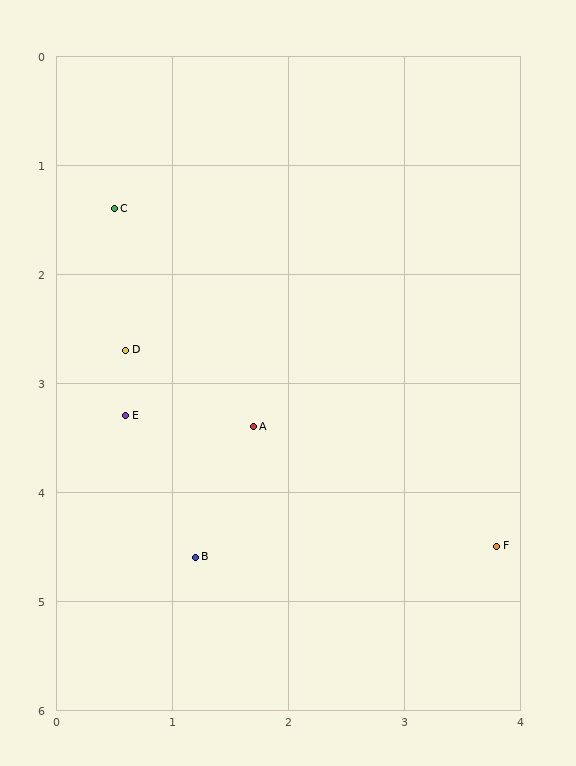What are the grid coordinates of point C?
Point C is at approximately (0.5, 1.4).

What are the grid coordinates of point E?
Point E is at approximately (0.6, 3.3).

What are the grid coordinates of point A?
Point A is at approximately (1.7, 3.4).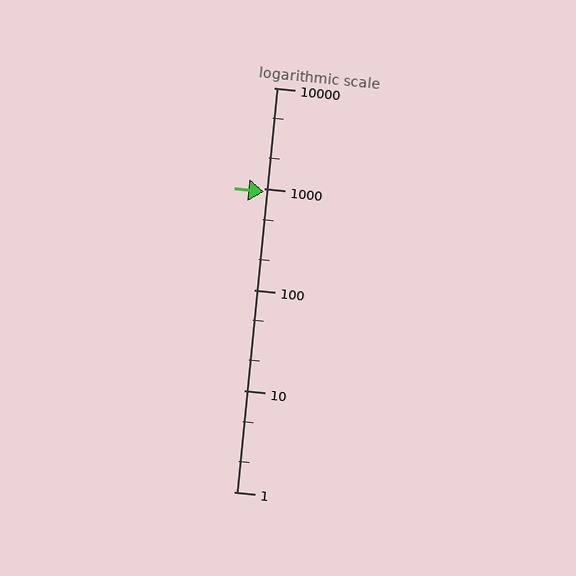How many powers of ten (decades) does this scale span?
The scale spans 4 decades, from 1 to 10000.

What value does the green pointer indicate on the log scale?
The pointer indicates approximately 940.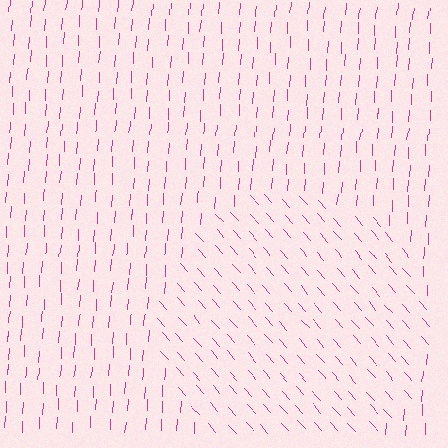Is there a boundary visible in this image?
Yes, there is a texture boundary formed by a change in line orientation.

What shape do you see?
I see a circle.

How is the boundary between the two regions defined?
The boundary is defined purely by a change in line orientation (approximately 45 degrees difference). All lines are the same color and thickness.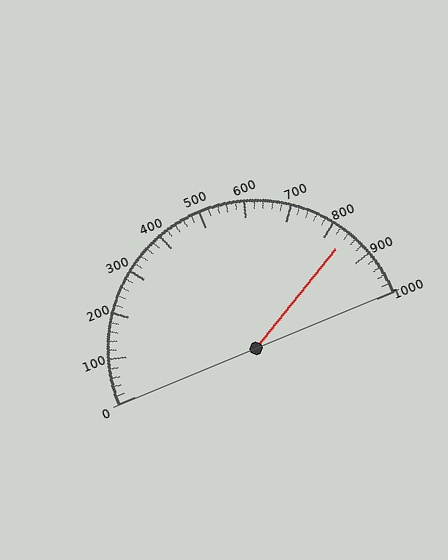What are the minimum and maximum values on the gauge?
The gauge ranges from 0 to 1000.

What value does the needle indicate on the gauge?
The needle indicates approximately 840.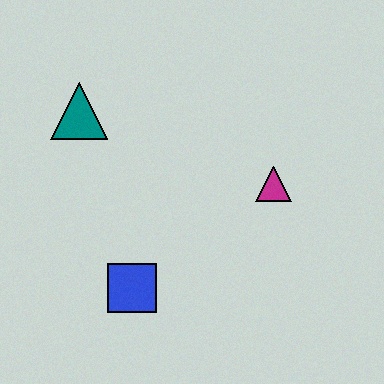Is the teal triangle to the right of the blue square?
No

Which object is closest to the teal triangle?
The blue square is closest to the teal triangle.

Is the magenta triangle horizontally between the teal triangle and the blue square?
No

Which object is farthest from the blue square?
The teal triangle is farthest from the blue square.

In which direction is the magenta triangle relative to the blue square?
The magenta triangle is to the right of the blue square.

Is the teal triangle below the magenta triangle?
No